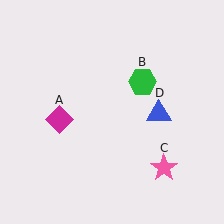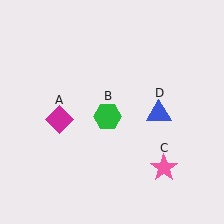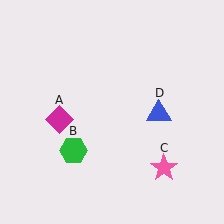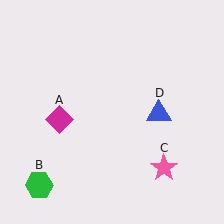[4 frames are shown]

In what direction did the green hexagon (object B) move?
The green hexagon (object B) moved down and to the left.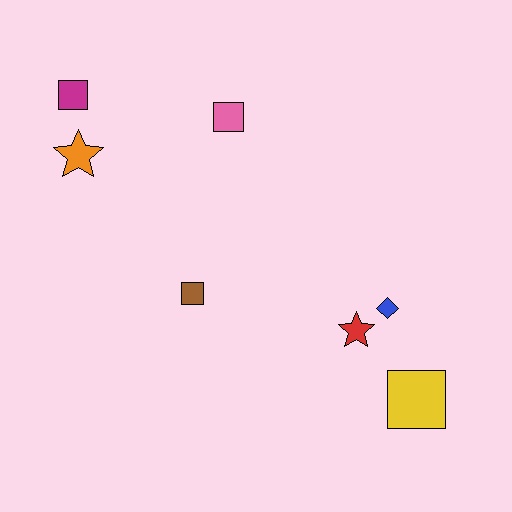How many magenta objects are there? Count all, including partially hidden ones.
There is 1 magenta object.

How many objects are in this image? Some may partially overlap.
There are 7 objects.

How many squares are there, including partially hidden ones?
There are 4 squares.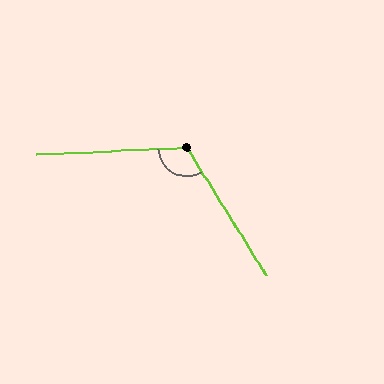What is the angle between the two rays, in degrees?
Approximately 119 degrees.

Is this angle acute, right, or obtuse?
It is obtuse.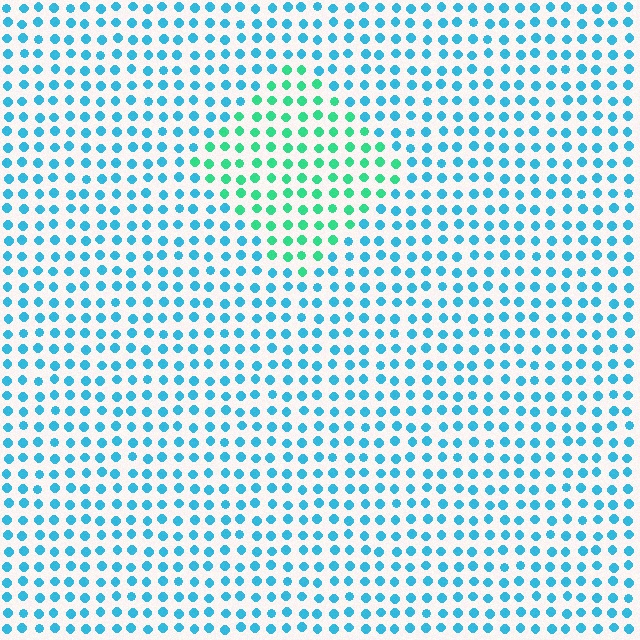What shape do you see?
I see a diamond.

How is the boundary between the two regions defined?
The boundary is defined purely by a slight shift in hue (about 42 degrees). Spacing, size, and orientation are identical on both sides.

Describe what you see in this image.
The image is filled with small cyan elements in a uniform arrangement. A diamond-shaped region is visible where the elements are tinted to a slightly different hue, forming a subtle color boundary.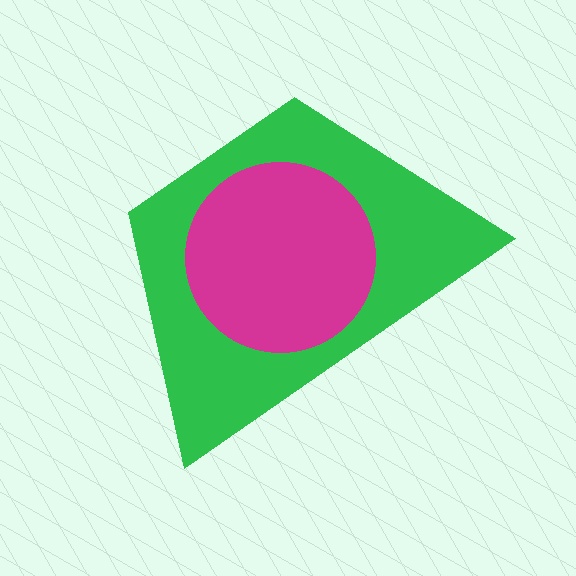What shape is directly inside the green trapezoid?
The magenta circle.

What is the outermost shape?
The green trapezoid.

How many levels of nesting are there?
2.